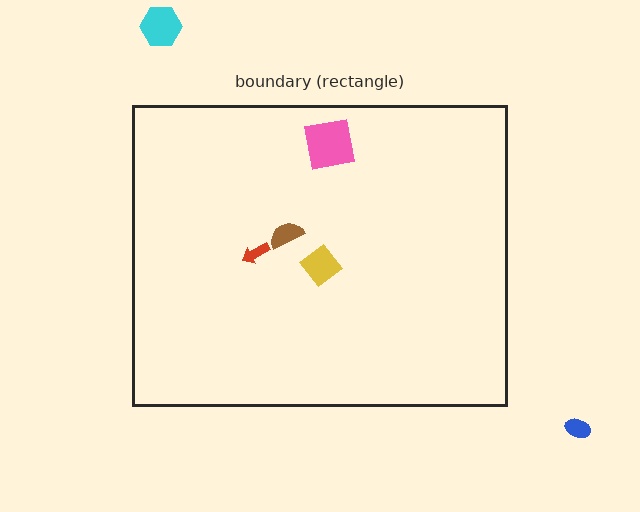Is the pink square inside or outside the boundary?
Inside.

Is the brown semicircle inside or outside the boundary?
Inside.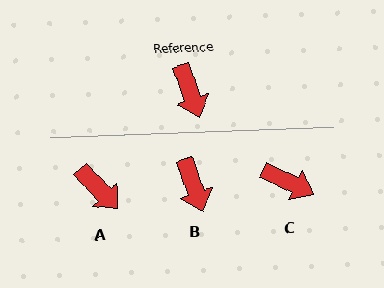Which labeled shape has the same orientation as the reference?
B.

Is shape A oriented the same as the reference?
No, it is off by about 24 degrees.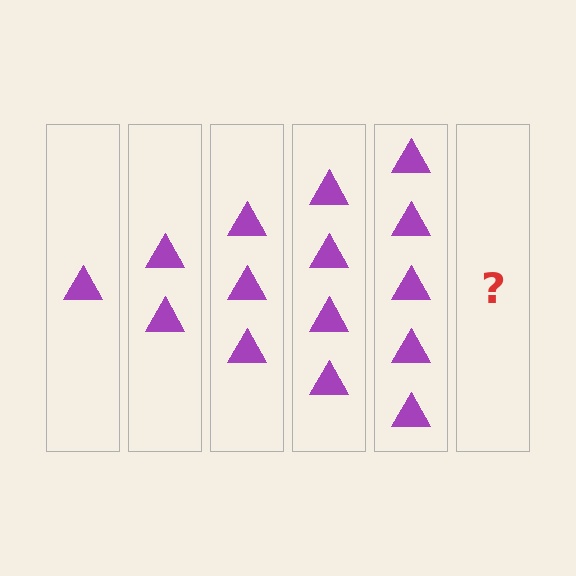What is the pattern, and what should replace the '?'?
The pattern is that each step adds one more triangle. The '?' should be 6 triangles.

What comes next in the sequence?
The next element should be 6 triangles.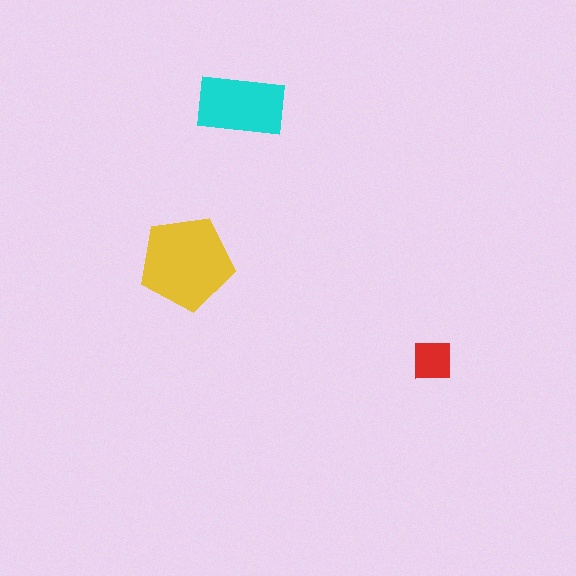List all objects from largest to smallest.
The yellow pentagon, the cyan rectangle, the red square.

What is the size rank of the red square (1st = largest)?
3rd.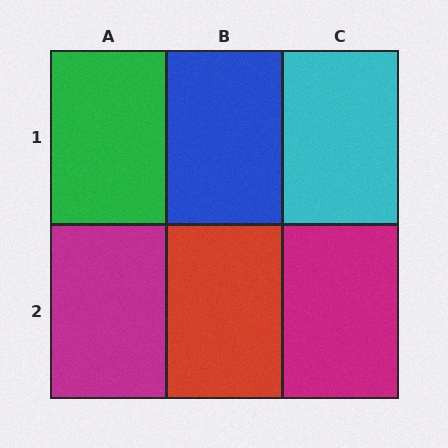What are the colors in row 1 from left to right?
Green, blue, cyan.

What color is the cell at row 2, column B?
Red.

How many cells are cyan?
1 cell is cyan.